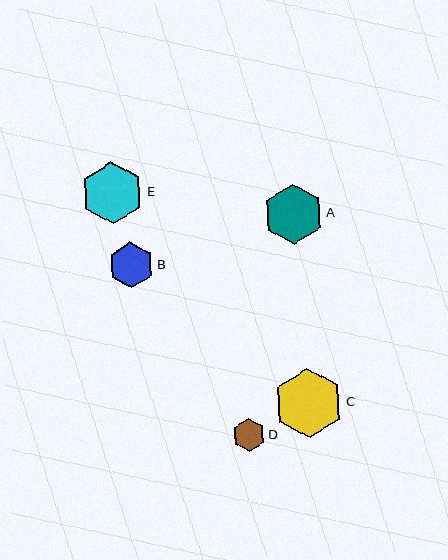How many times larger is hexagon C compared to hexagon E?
Hexagon C is approximately 1.1 times the size of hexagon E.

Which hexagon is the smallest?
Hexagon D is the smallest with a size of approximately 33 pixels.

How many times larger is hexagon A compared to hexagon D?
Hexagon A is approximately 1.8 times the size of hexagon D.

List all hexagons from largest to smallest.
From largest to smallest: C, E, A, B, D.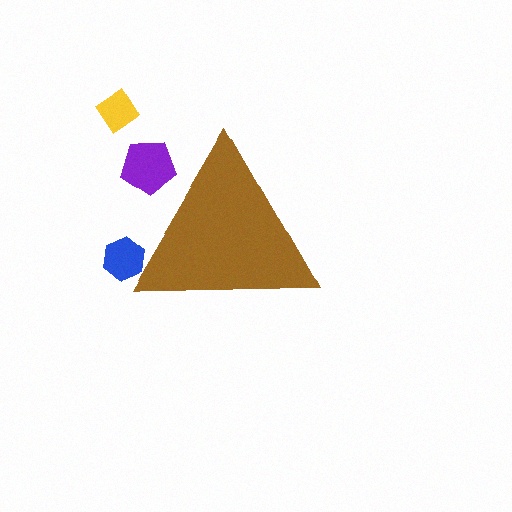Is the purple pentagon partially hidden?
Yes, the purple pentagon is partially hidden behind the brown triangle.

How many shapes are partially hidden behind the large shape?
2 shapes are partially hidden.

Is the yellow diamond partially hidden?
No, the yellow diamond is fully visible.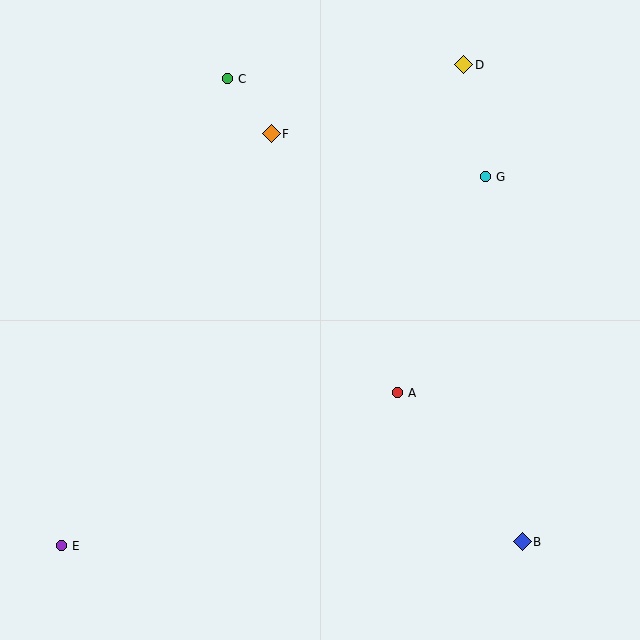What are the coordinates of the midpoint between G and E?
The midpoint between G and E is at (273, 361).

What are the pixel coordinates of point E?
Point E is at (61, 546).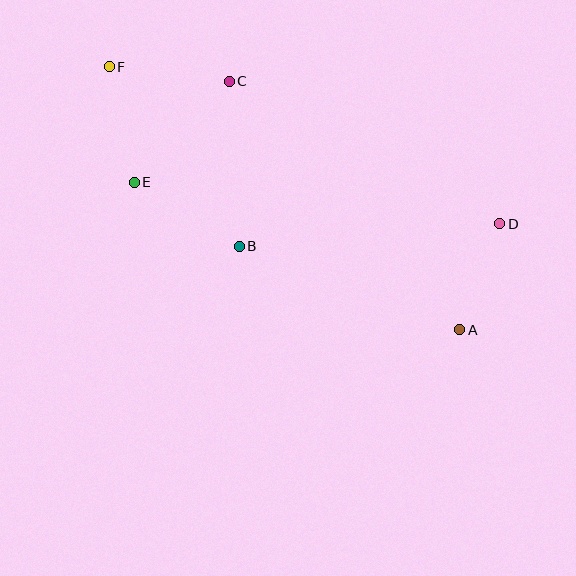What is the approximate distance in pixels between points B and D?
The distance between B and D is approximately 261 pixels.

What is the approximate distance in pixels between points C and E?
The distance between C and E is approximately 138 pixels.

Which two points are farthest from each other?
Points A and F are farthest from each other.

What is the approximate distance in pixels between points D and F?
The distance between D and F is approximately 421 pixels.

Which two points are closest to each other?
Points A and D are closest to each other.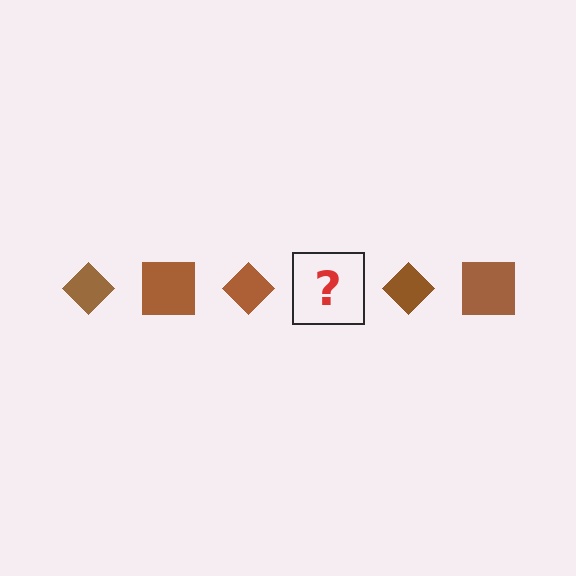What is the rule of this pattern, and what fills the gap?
The rule is that the pattern cycles through diamond, square shapes in brown. The gap should be filled with a brown square.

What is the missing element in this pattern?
The missing element is a brown square.